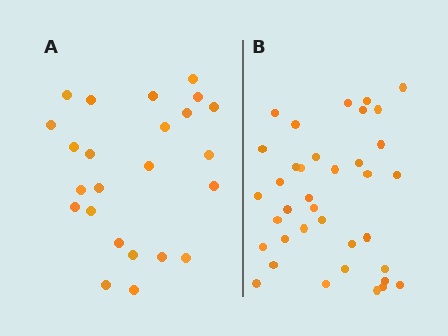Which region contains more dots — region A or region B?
Region B (the right region) has more dots.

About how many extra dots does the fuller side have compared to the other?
Region B has approximately 15 more dots than region A.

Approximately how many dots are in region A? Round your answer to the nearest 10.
About 20 dots. (The exact count is 24, which rounds to 20.)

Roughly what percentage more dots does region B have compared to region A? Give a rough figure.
About 55% more.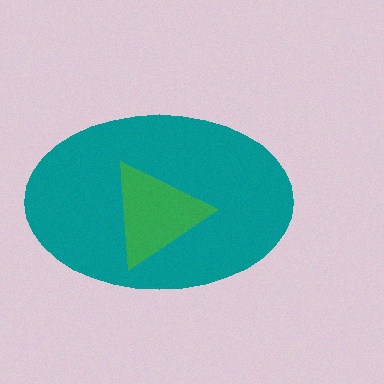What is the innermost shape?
The green triangle.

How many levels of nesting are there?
2.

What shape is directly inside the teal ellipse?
The green triangle.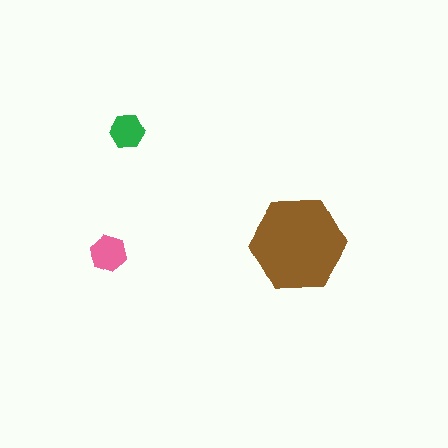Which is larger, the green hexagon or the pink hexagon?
The pink one.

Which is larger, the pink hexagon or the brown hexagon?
The brown one.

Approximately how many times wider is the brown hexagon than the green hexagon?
About 2.5 times wider.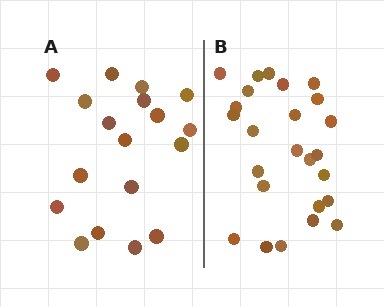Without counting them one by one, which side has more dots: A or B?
Region B (the right region) has more dots.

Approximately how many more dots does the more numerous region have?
Region B has roughly 8 or so more dots than region A.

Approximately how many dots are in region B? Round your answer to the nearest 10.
About 20 dots. (The exact count is 25, which rounds to 20.)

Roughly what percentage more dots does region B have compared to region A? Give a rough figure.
About 40% more.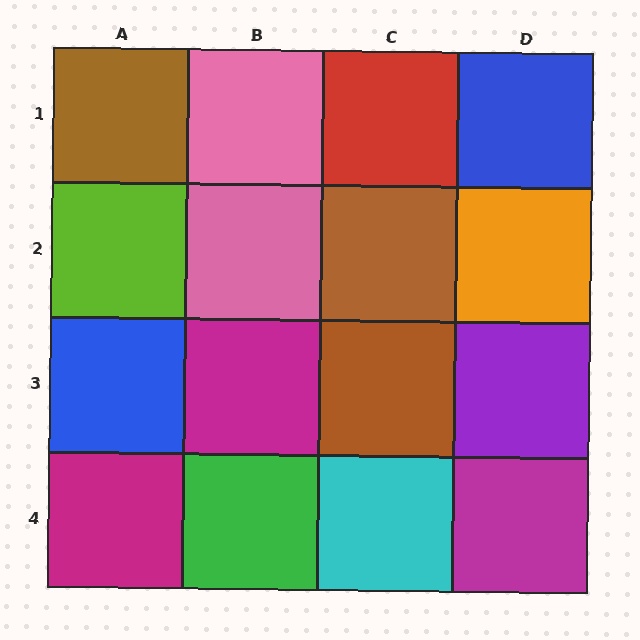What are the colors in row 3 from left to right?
Blue, magenta, brown, purple.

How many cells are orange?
1 cell is orange.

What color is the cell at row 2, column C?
Brown.